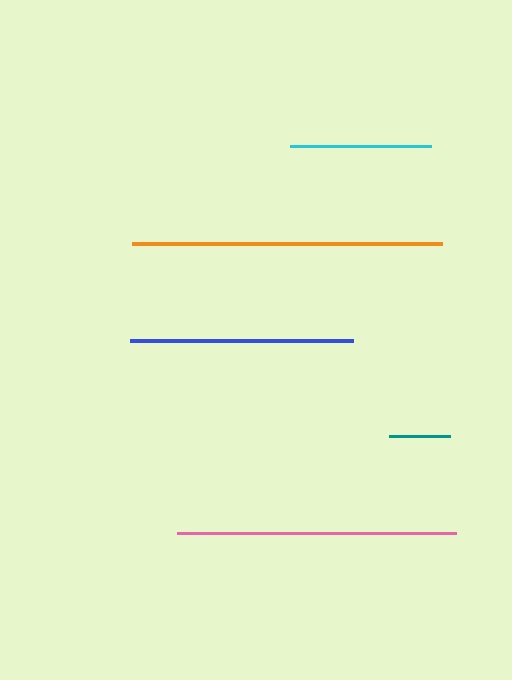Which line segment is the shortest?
The teal line is the shortest at approximately 60 pixels.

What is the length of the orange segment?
The orange segment is approximately 310 pixels long.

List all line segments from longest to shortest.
From longest to shortest: orange, pink, blue, cyan, teal.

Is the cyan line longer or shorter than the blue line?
The blue line is longer than the cyan line.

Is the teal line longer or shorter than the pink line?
The pink line is longer than the teal line.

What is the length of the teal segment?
The teal segment is approximately 60 pixels long.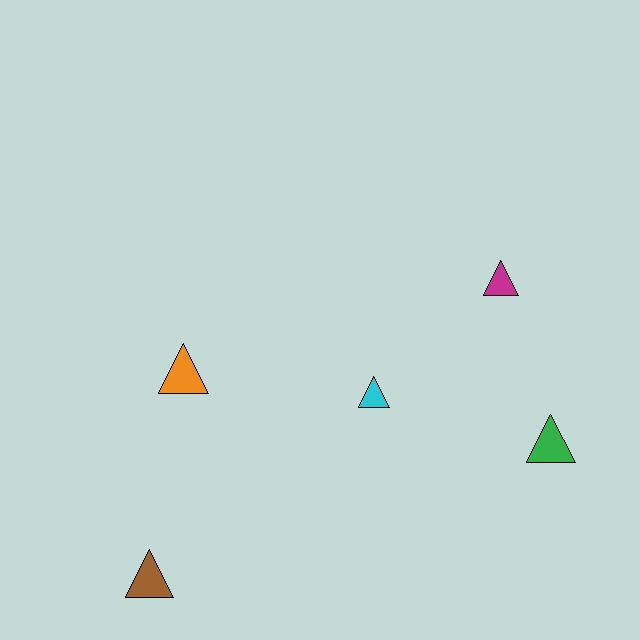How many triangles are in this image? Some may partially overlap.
There are 5 triangles.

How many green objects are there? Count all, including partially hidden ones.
There is 1 green object.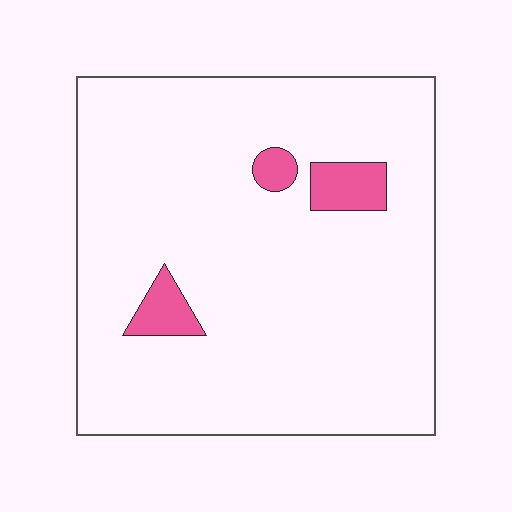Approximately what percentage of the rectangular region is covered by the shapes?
Approximately 5%.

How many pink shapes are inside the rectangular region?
3.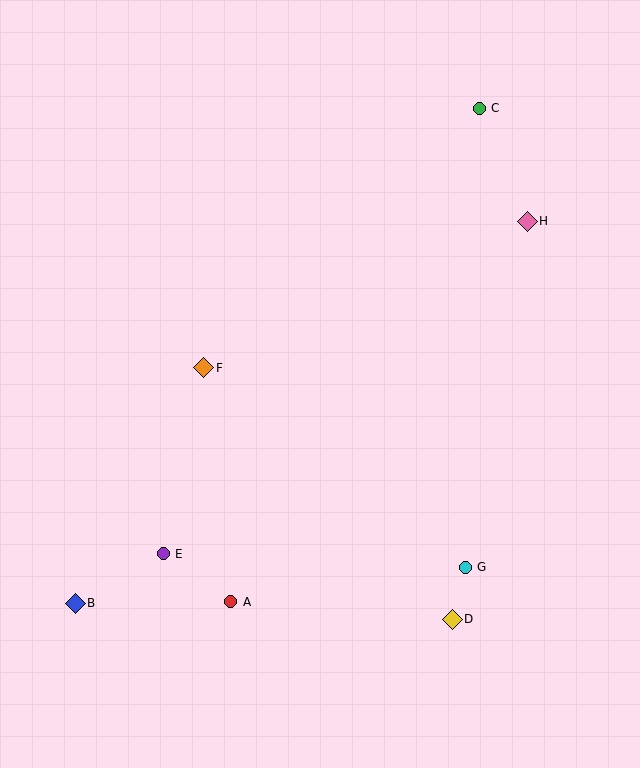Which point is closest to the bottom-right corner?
Point D is closest to the bottom-right corner.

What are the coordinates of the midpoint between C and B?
The midpoint between C and B is at (277, 356).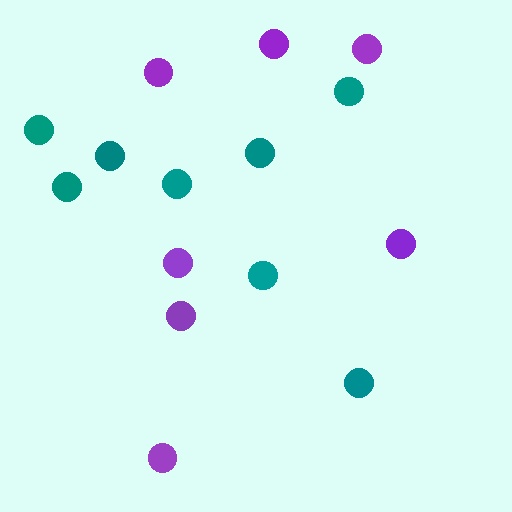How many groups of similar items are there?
There are 2 groups: one group of teal circles (8) and one group of purple circles (7).